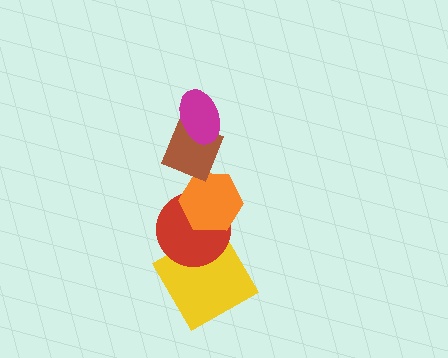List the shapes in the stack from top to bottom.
From top to bottom: the magenta ellipse, the brown diamond, the orange hexagon, the red circle, the yellow diamond.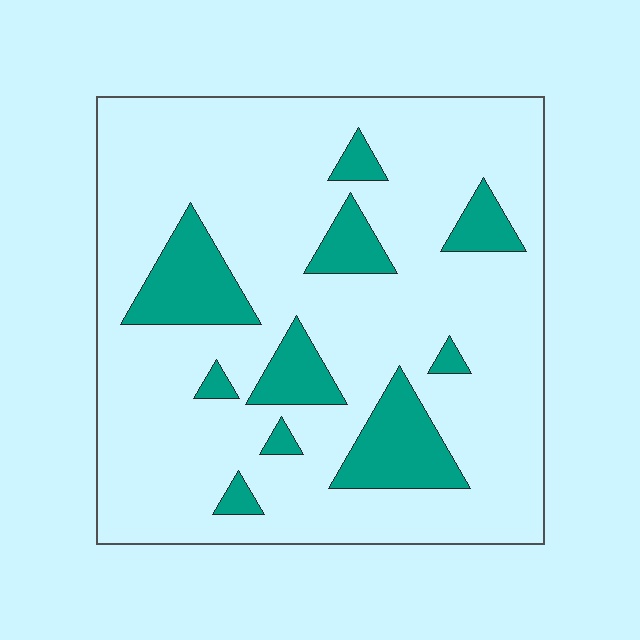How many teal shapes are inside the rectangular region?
10.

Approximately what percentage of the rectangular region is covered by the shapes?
Approximately 20%.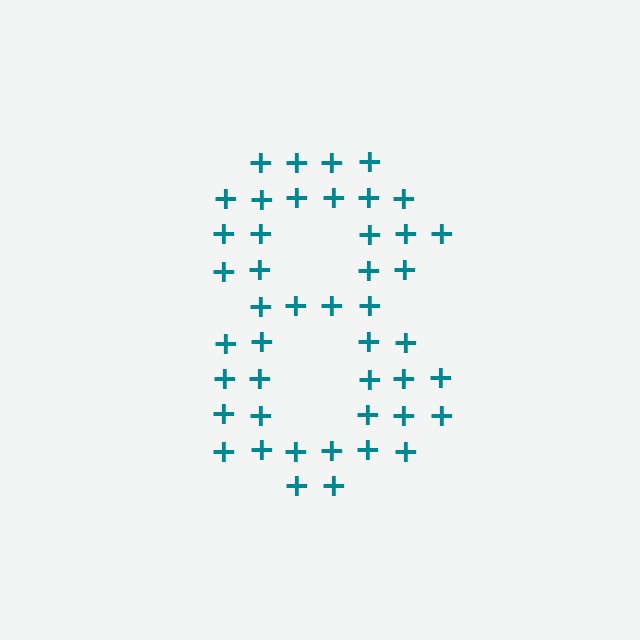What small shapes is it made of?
It is made of small plus signs.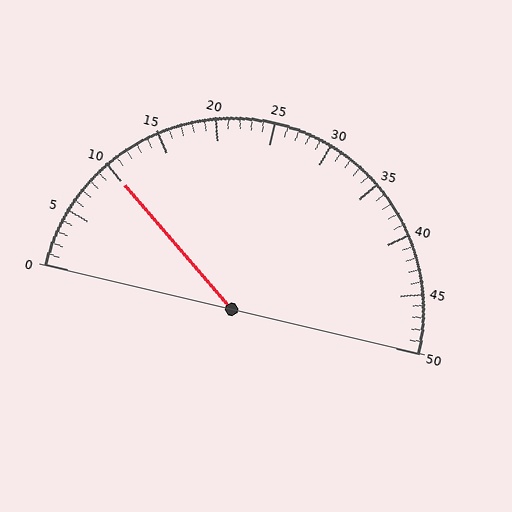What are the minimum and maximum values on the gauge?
The gauge ranges from 0 to 50.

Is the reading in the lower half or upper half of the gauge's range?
The reading is in the lower half of the range (0 to 50).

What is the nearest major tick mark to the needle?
The nearest major tick mark is 10.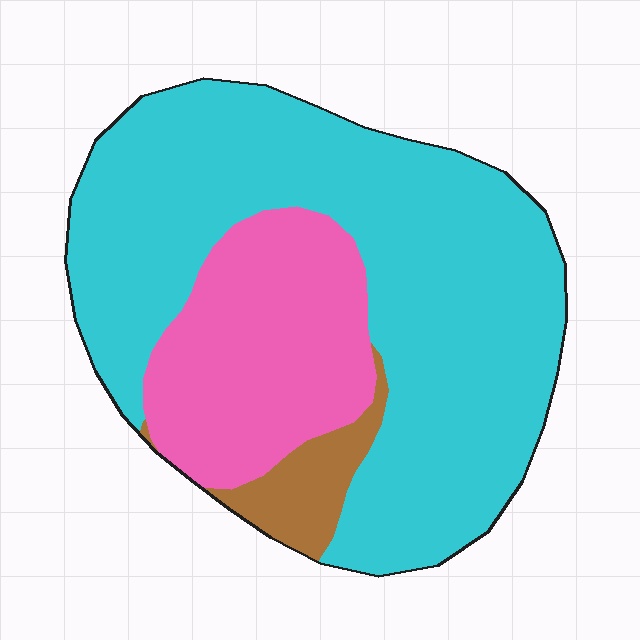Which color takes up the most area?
Cyan, at roughly 70%.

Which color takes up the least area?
Brown, at roughly 5%.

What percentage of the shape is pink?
Pink takes up about one quarter (1/4) of the shape.